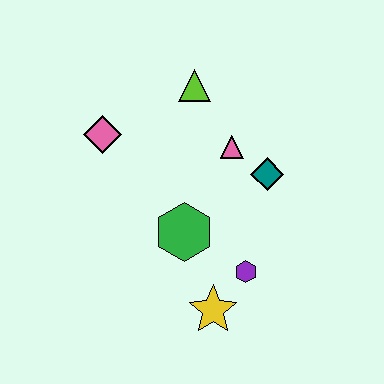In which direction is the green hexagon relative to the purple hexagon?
The green hexagon is to the left of the purple hexagon.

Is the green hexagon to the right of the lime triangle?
No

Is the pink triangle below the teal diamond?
No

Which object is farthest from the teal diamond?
The pink diamond is farthest from the teal diamond.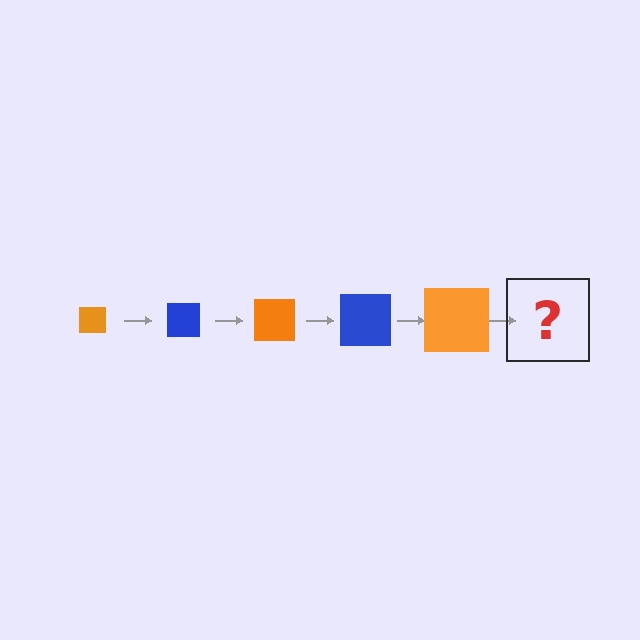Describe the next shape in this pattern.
It should be a blue square, larger than the previous one.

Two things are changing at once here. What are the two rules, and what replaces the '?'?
The two rules are that the square grows larger each step and the color cycles through orange and blue. The '?' should be a blue square, larger than the previous one.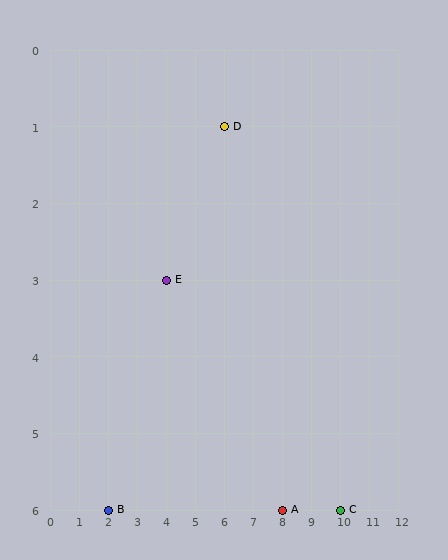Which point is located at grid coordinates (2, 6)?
Point B is at (2, 6).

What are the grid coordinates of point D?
Point D is at grid coordinates (6, 1).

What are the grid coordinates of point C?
Point C is at grid coordinates (10, 6).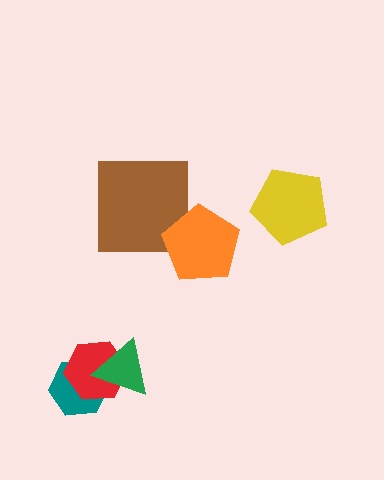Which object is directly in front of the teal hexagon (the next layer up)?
The red hexagon is directly in front of the teal hexagon.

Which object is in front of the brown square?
The orange pentagon is in front of the brown square.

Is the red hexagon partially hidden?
Yes, it is partially covered by another shape.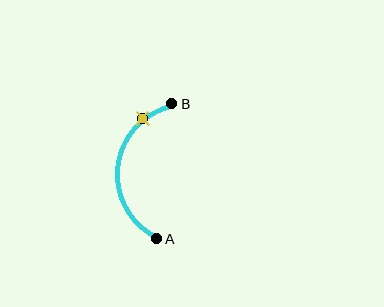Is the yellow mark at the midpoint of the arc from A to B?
No. The yellow mark lies on the arc but is closer to endpoint B. The arc midpoint would be at the point on the curve equidistant along the arc from both A and B.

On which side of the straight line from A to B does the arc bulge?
The arc bulges to the left of the straight line connecting A and B.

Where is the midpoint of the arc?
The arc midpoint is the point on the curve farthest from the straight line joining A and B. It sits to the left of that line.